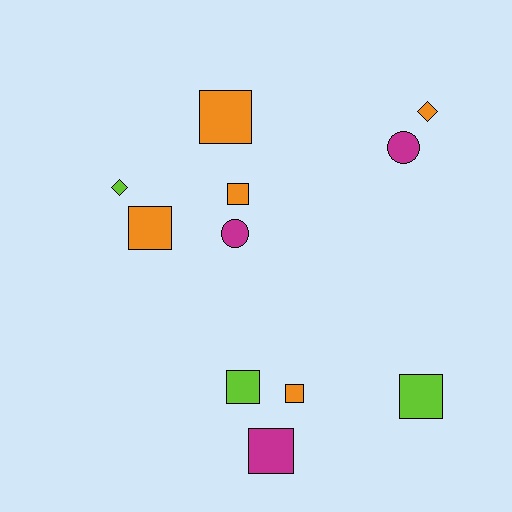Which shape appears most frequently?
Square, with 7 objects.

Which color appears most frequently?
Orange, with 5 objects.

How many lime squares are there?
There are 2 lime squares.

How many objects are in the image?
There are 11 objects.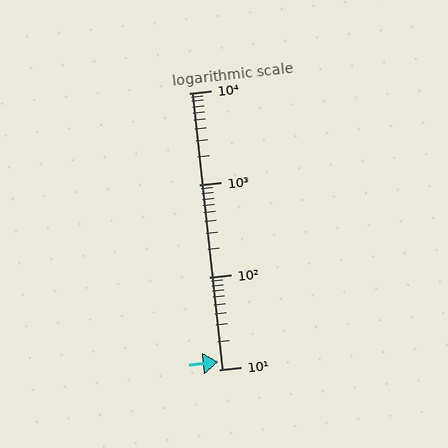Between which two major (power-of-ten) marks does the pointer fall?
The pointer is between 10 and 100.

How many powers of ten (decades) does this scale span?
The scale spans 3 decades, from 10 to 10000.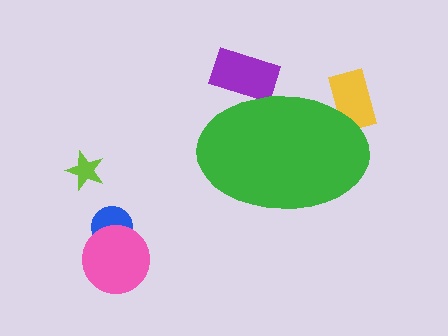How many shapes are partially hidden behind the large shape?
2 shapes are partially hidden.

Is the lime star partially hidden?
No, the lime star is fully visible.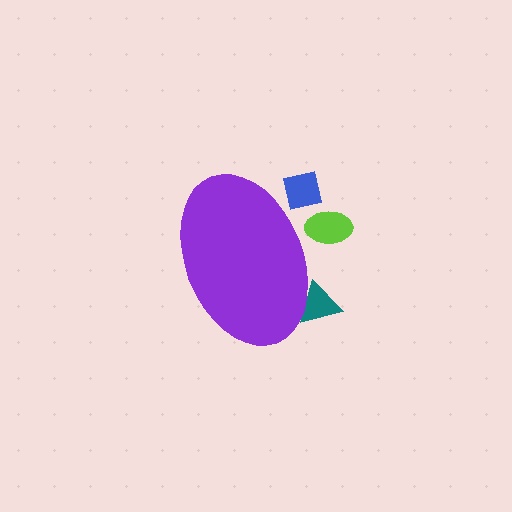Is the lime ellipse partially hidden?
Yes, the lime ellipse is partially hidden behind the purple ellipse.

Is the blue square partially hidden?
Yes, the blue square is partially hidden behind the purple ellipse.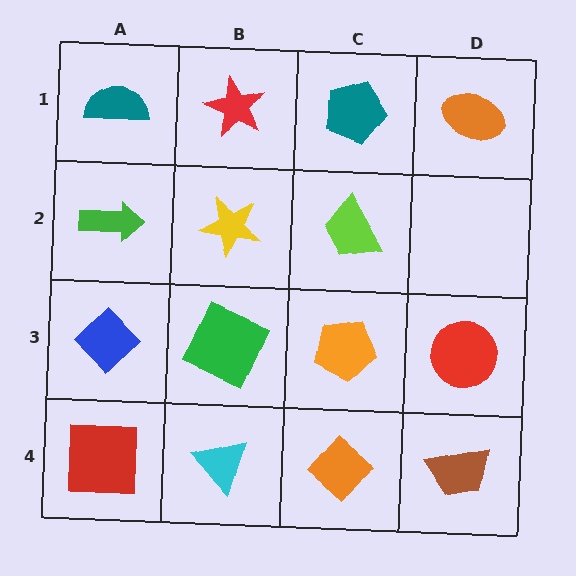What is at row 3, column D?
A red circle.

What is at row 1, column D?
An orange ellipse.